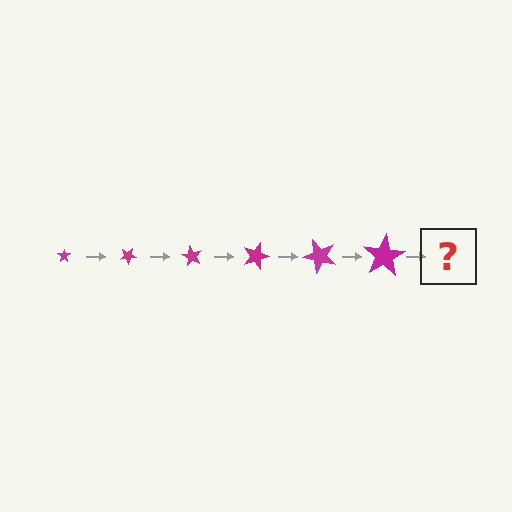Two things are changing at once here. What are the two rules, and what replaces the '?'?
The two rules are that the star grows larger each step and it rotates 30 degrees each step. The '?' should be a star, larger than the previous one and rotated 180 degrees from the start.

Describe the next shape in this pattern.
It should be a star, larger than the previous one and rotated 180 degrees from the start.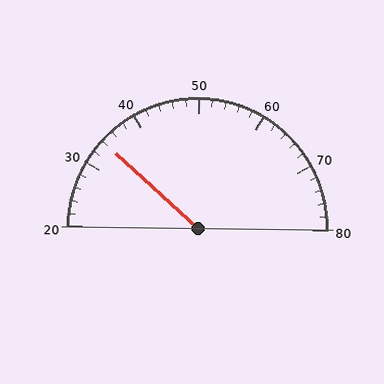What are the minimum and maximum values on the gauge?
The gauge ranges from 20 to 80.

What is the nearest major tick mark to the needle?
The nearest major tick mark is 30.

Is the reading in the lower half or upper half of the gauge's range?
The reading is in the lower half of the range (20 to 80).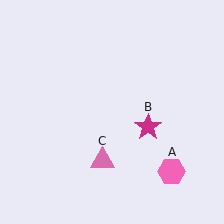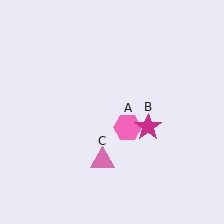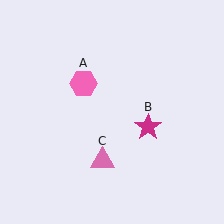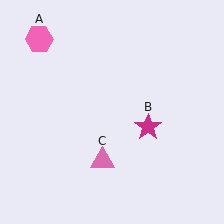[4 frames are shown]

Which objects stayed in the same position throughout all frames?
Magenta star (object B) and pink triangle (object C) remained stationary.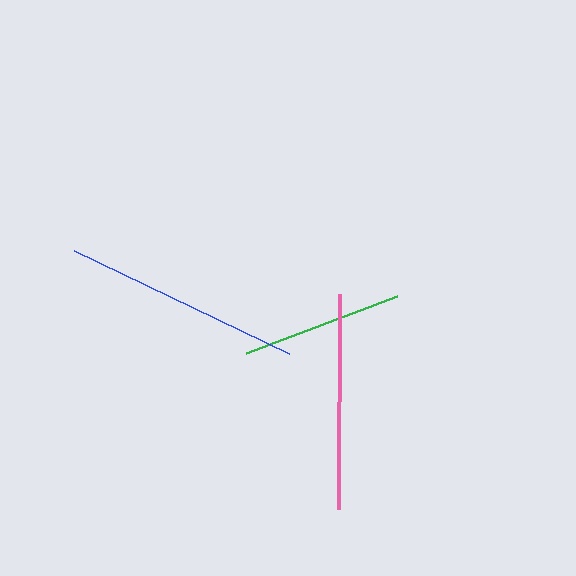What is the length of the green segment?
The green segment is approximately 161 pixels long.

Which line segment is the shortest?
The green line is the shortest at approximately 161 pixels.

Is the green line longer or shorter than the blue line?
The blue line is longer than the green line.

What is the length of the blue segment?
The blue segment is approximately 238 pixels long.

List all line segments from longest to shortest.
From longest to shortest: blue, pink, green.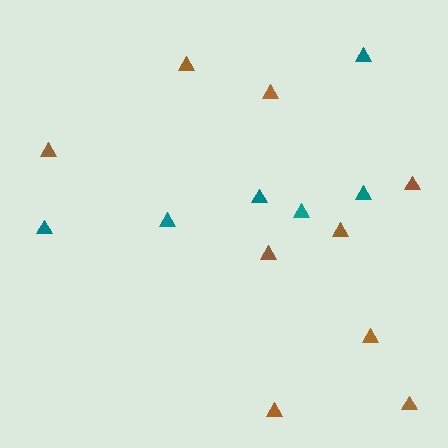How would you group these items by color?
There are 2 groups: one group of teal triangles (6) and one group of brown triangles (9).